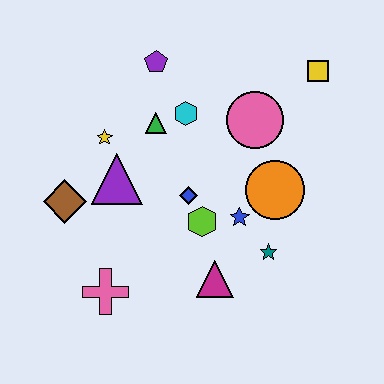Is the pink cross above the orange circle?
No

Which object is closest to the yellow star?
The purple triangle is closest to the yellow star.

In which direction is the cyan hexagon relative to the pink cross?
The cyan hexagon is above the pink cross.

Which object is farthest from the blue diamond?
The yellow square is farthest from the blue diamond.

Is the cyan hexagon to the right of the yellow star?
Yes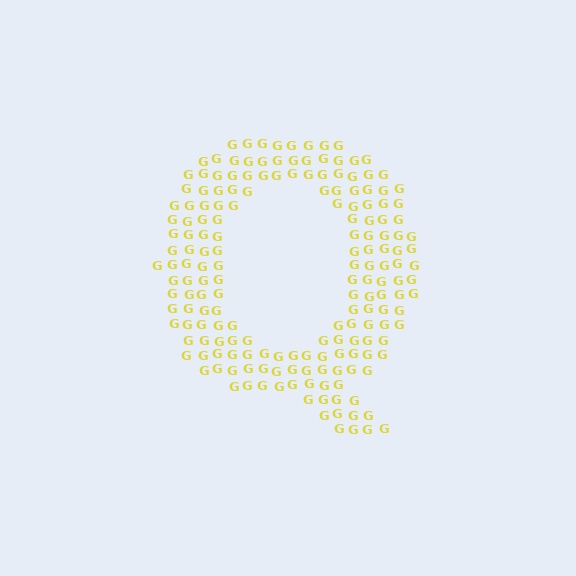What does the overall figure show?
The overall figure shows the letter Q.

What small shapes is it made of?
It is made of small letter G's.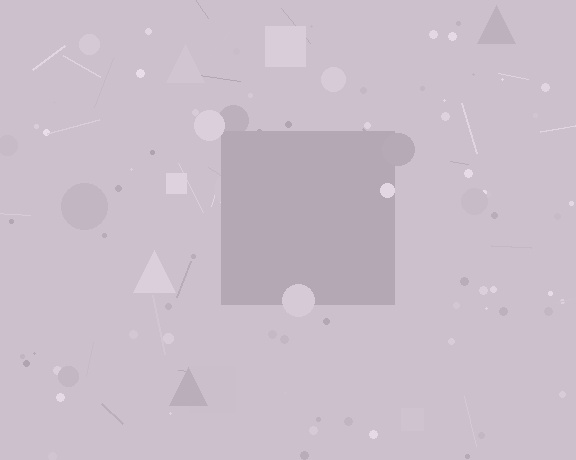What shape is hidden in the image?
A square is hidden in the image.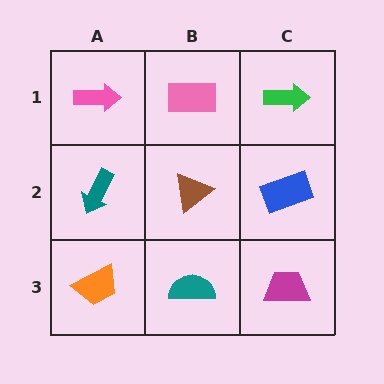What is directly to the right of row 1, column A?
A pink rectangle.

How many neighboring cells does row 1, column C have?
2.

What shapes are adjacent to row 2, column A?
A pink arrow (row 1, column A), an orange trapezoid (row 3, column A), a brown triangle (row 2, column B).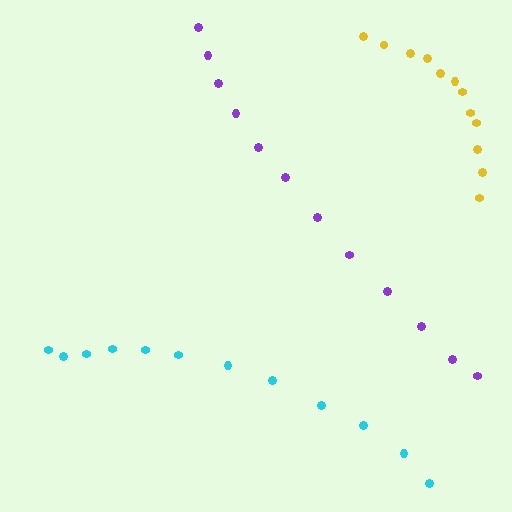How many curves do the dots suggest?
There are 3 distinct paths.